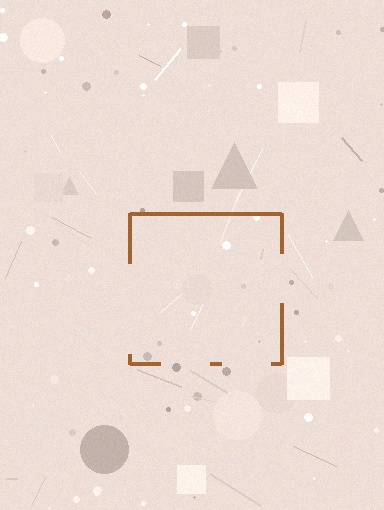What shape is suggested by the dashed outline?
The dashed outline suggests a square.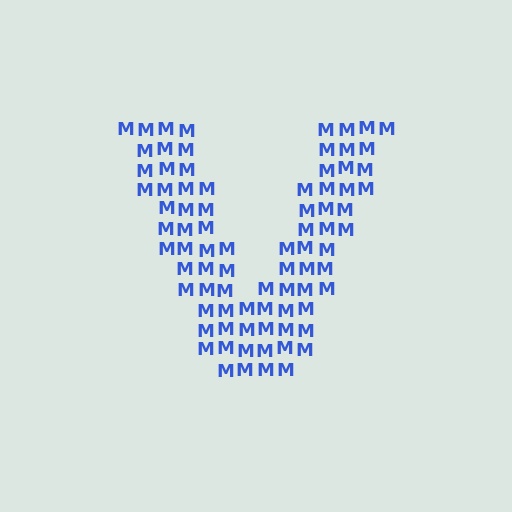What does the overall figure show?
The overall figure shows the letter V.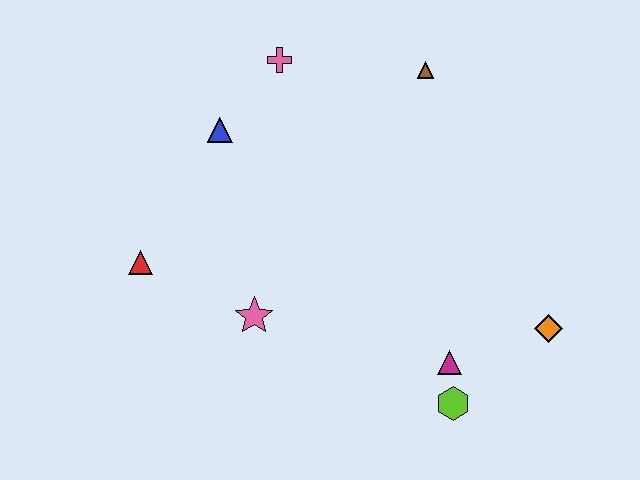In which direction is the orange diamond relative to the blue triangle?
The orange diamond is to the right of the blue triangle.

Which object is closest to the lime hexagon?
The magenta triangle is closest to the lime hexagon.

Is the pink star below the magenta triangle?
No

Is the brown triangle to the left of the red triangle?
No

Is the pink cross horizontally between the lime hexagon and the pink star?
Yes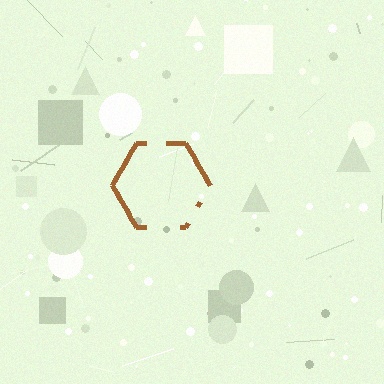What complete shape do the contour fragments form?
The contour fragments form a hexagon.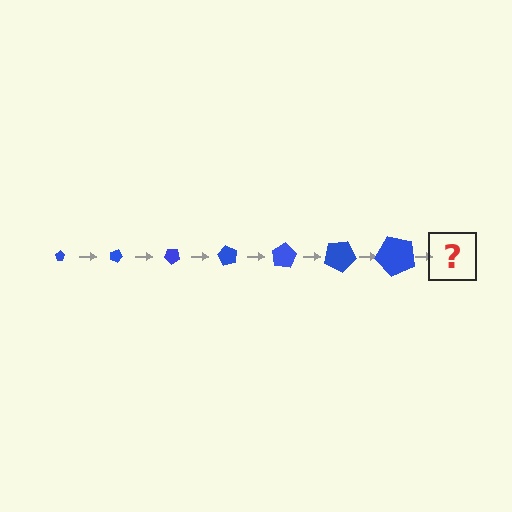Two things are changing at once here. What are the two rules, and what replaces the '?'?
The two rules are that the pentagon grows larger each step and it rotates 20 degrees each step. The '?' should be a pentagon, larger than the previous one and rotated 140 degrees from the start.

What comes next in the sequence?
The next element should be a pentagon, larger than the previous one and rotated 140 degrees from the start.